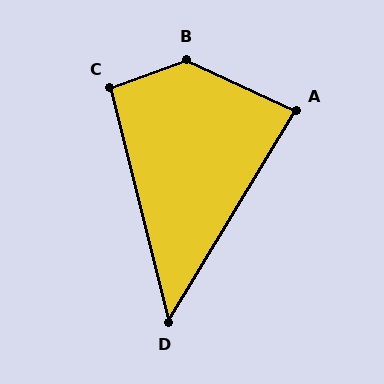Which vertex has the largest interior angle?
B, at approximately 135 degrees.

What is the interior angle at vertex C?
Approximately 96 degrees (obtuse).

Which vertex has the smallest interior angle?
D, at approximately 45 degrees.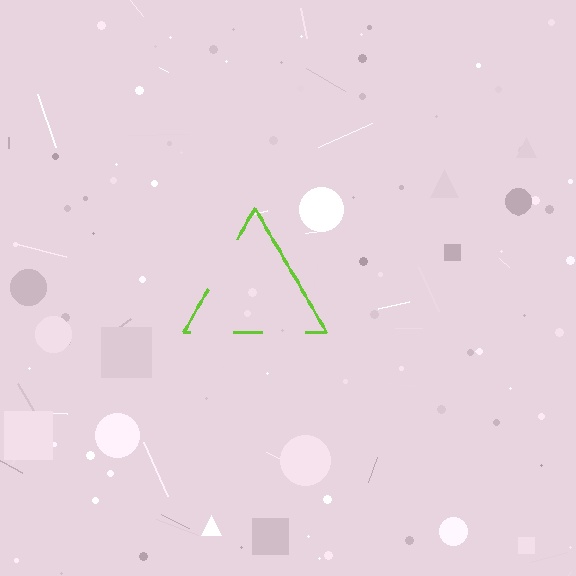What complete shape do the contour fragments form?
The contour fragments form a triangle.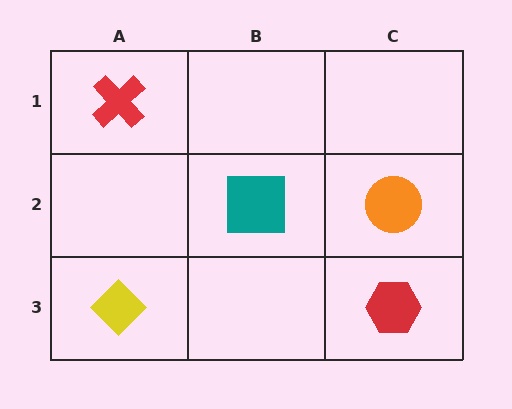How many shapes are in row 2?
2 shapes.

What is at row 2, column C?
An orange circle.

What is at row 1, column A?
A red cross.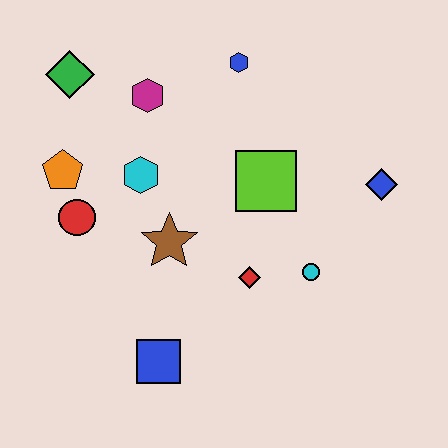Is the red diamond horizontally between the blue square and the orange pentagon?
No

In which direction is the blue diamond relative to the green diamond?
The blue diamond is to the right of the green diamond.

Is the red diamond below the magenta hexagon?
Yes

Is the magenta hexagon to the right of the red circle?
Yes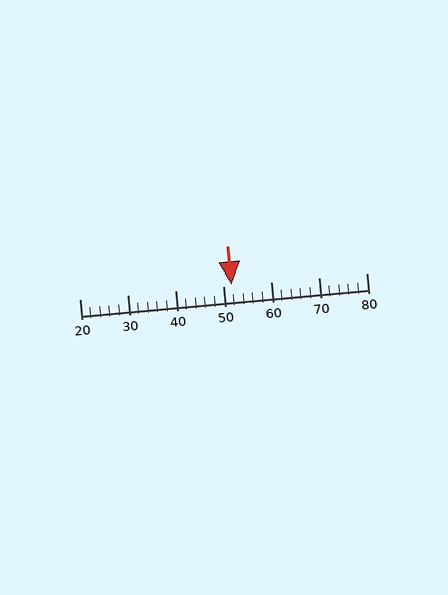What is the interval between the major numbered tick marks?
The major tick marks are spaced 10 units apart.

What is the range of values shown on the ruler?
The ruler shows values from 20 to 80.